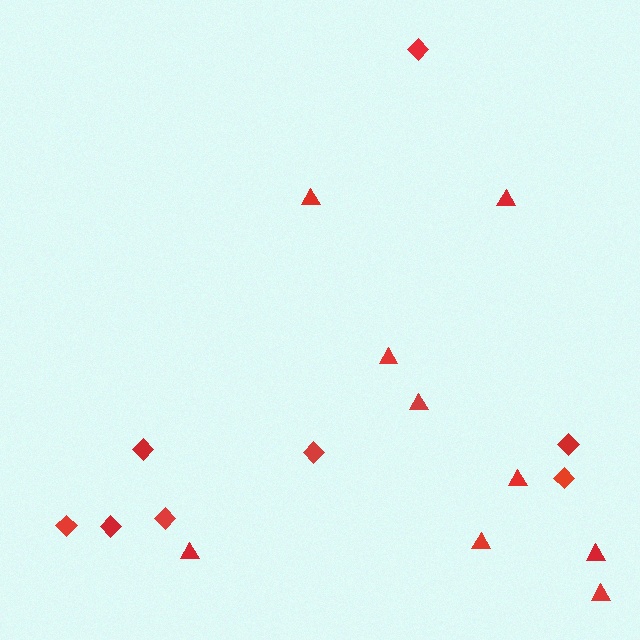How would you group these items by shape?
There are 2 groups: one group of triangles (9) and one group of diamonds (8).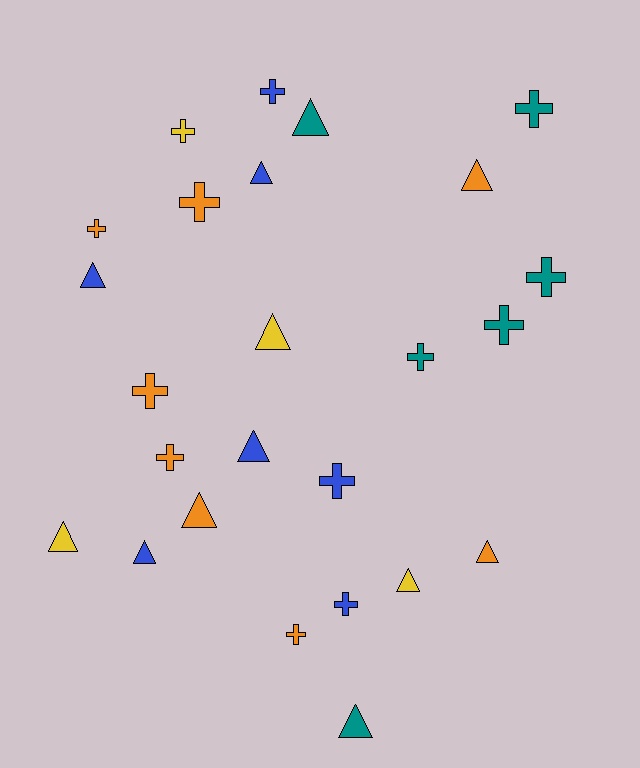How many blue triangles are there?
There are 4 blue triangles.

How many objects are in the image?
There are 25 objects.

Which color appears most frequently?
Orange, with 8 objects.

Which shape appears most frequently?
Cross, with 13 objects.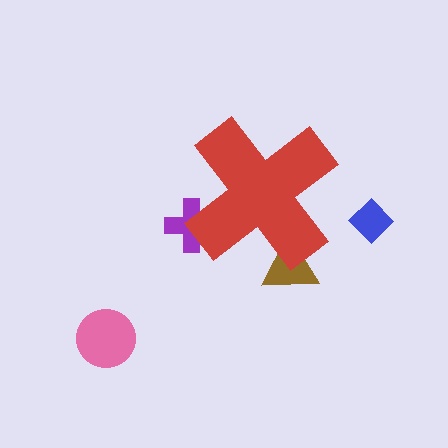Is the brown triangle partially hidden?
Yes, the brown triangle is partially hidden behind the red cross.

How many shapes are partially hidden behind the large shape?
2 shapes are partially hidden.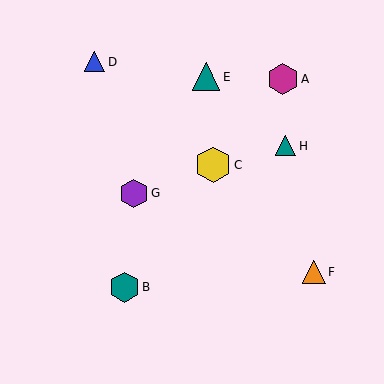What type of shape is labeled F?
Shape F is an orange triangle.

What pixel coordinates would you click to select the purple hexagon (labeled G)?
Click at (134, 193) to select the purple hexagon G.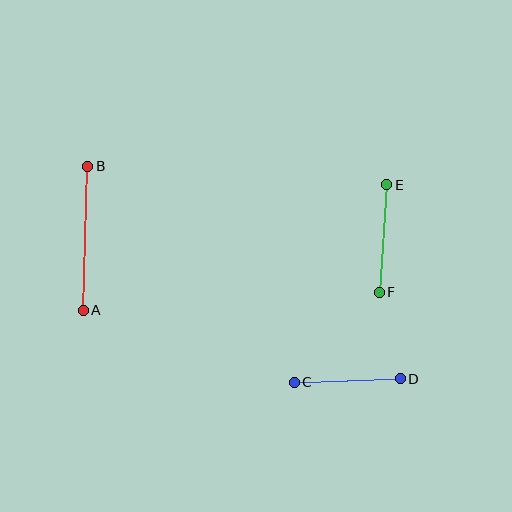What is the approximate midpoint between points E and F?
The midpoint is at approximately (383, 238) pixels.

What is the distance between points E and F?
The distance is approximately 108 pixels.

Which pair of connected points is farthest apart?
Points A and B are farthest apart.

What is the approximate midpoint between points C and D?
The midpoint is at approximately (347, 380) pixels.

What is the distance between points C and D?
The distance is approximately 106 pixels.